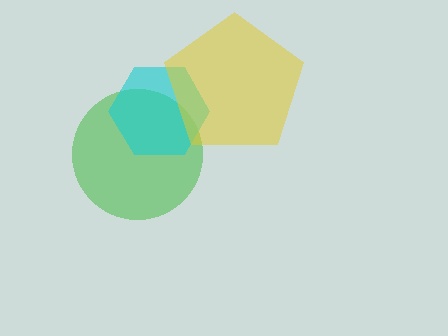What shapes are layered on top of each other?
The layered shapes are: a green circle, a cyan hexagon, a yellow pentagon.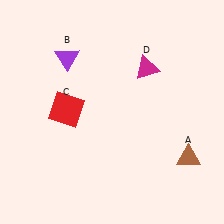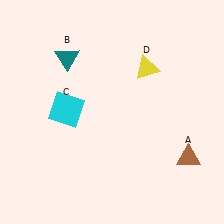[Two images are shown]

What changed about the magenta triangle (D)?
In Image 1, D is magenta. In Image 2, it changed to yellow.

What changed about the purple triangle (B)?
In Image 1, B is purple. In Image 2, it changed to teal.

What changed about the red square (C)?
In Image 1, C is red. In Image 2, it changed to cyan.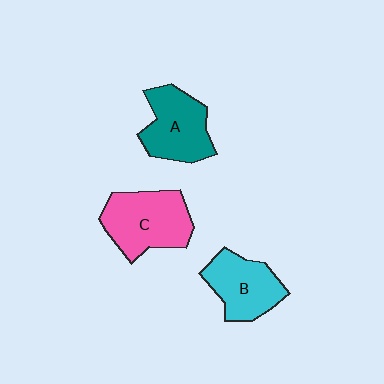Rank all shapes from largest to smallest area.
From largest to smallest: C (pink), A (teal), B (cyan).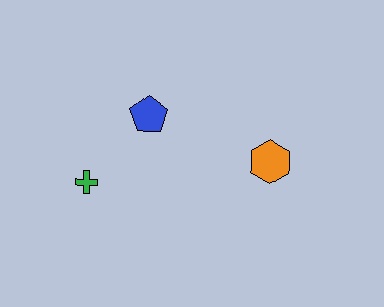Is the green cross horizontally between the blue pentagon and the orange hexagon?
No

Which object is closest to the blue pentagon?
The green cross is closest to the blue pentagon.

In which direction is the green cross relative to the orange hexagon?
The green cross is to the left of the orange hexagon.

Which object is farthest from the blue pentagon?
The orange hexagon is farthest from the blue pentagon.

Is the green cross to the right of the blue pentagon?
No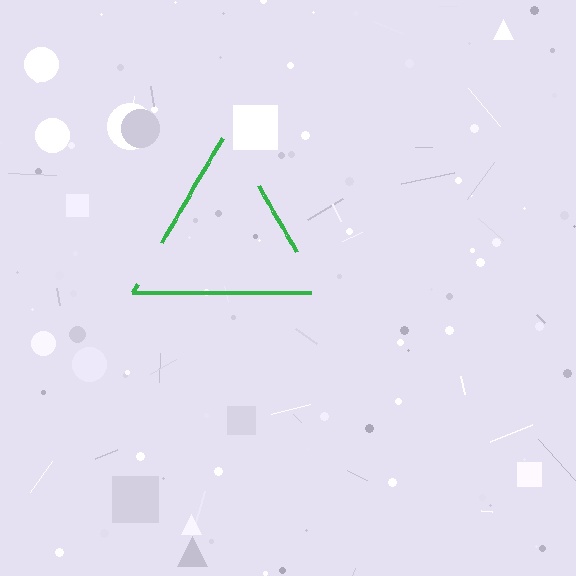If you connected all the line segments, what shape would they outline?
They would outline a triangle.